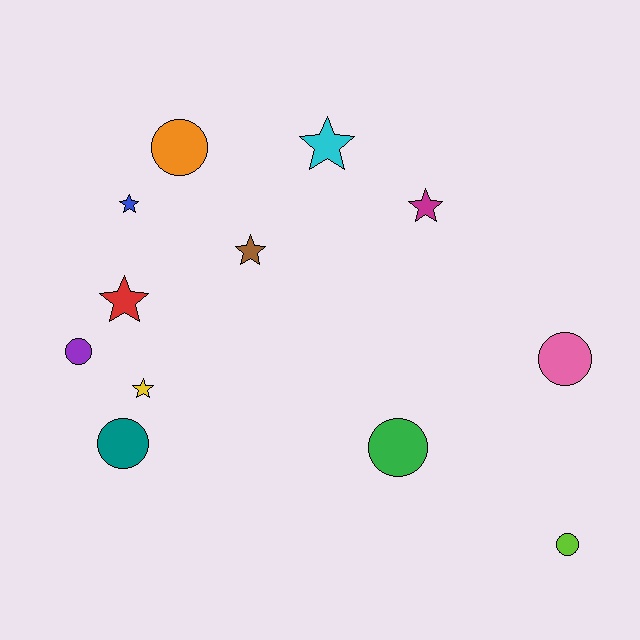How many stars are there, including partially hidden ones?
There are 6 stars.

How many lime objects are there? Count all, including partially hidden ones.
There is 1 lime object.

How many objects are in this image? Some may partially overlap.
There are 12 objects.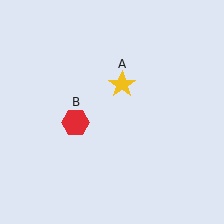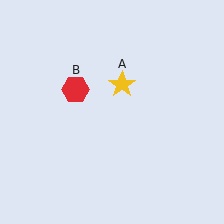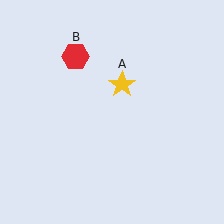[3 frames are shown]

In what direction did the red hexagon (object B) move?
The red hexagon (object B) moved up.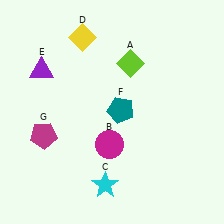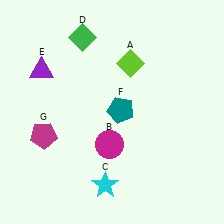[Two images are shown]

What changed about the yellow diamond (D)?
In Image 1, D is yellow. In Image 2, it changed to green.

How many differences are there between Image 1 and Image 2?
There is 1 difference between the two images.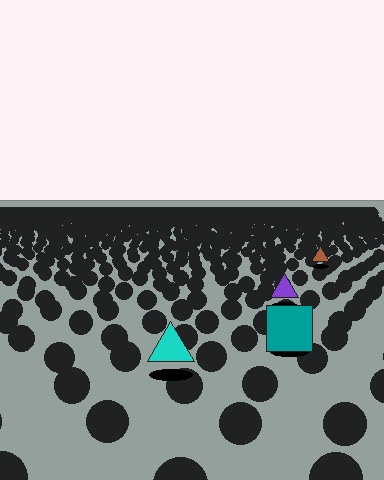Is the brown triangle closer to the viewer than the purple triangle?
No. The purple triangle is closer — you can tell from the texture gradient: the ground texture is coarser near it.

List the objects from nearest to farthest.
From nearest to farthest: the cyan triangle, the teal square, the purple triangle, the brown triangle.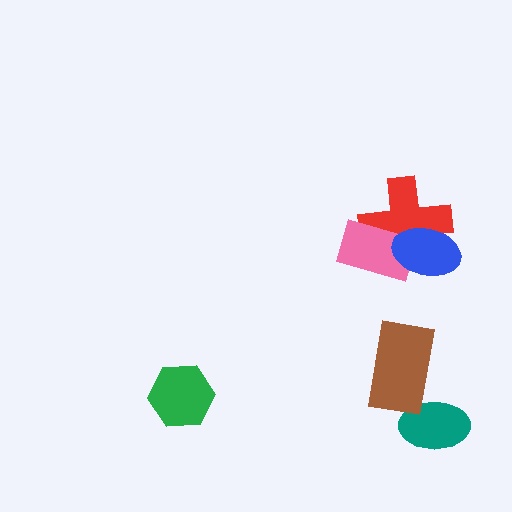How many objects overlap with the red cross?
2 objects overlap with the red cross.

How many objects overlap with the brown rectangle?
1 object overlaps with the brown rectangle.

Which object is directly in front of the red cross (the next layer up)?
The pink rectangle is directly in front of the red cross.